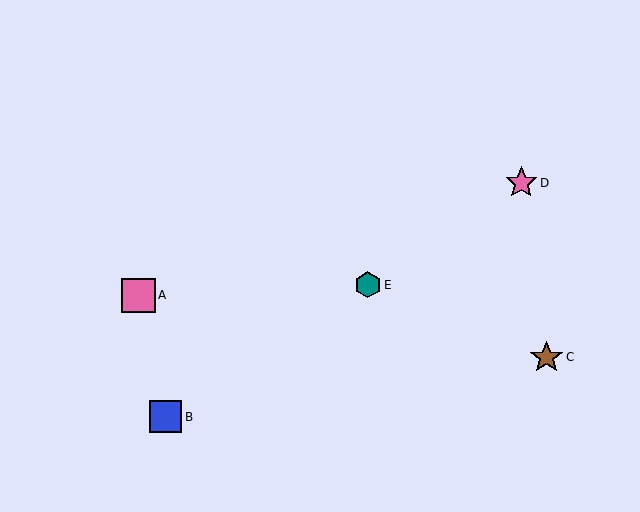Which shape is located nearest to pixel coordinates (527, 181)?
The pink star (labeled D) at (521, 183) is nearest to that location.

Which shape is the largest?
The pink square (labeled A) is the largest.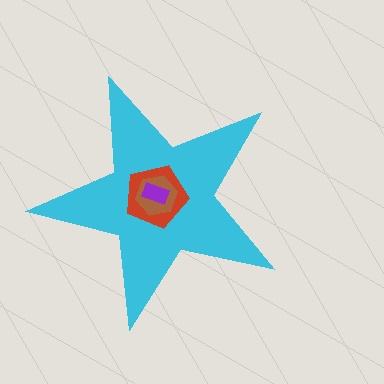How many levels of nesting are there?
4.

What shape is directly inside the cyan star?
The red pentagon.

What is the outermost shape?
The cyan star.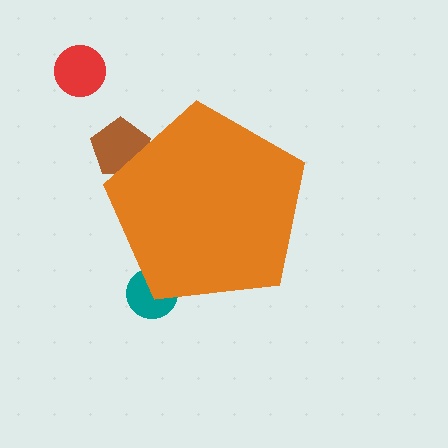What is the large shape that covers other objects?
An orange pentagon.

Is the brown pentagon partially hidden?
Yes, the brown pentagon is partially hidden behind the orange pentagon.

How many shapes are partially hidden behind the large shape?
2 shapes are partially hidden.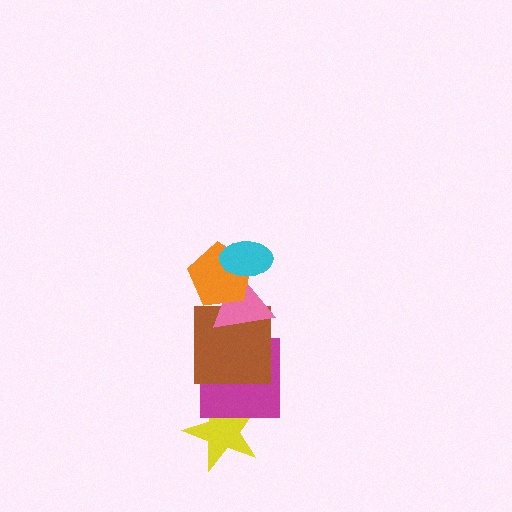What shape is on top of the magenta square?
The brown square is on top of the magenta square.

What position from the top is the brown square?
The brown square is 4th from the top.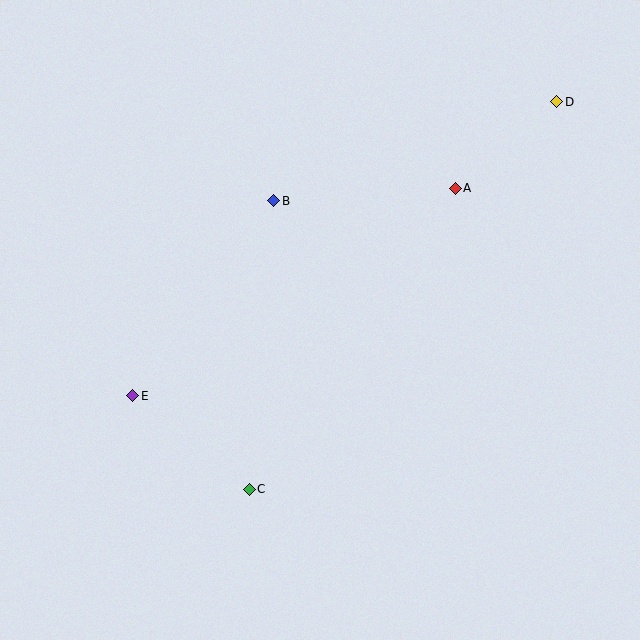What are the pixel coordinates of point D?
Point D is at (557, 102).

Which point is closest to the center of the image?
Point B at (274, 201) is closest to the center.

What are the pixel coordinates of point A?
Point A is at (455, 188).